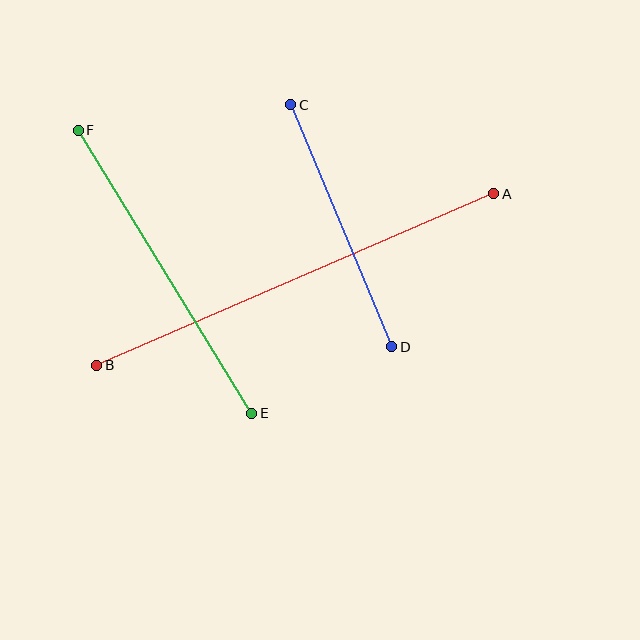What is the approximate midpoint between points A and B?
The midpoint is at approximately (295, 279) pixels.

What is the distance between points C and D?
The distance is approximately 262 pixels.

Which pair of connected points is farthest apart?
Points A and B are farthest apart.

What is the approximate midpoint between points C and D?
The midpoint is at approximately (341, 226) pixels.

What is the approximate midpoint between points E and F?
The midpoint is at approximately (165, 272) pixels.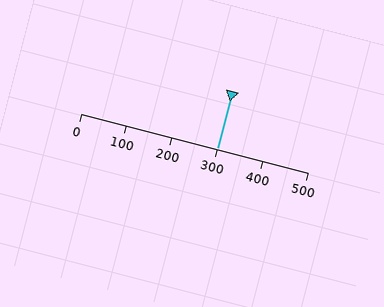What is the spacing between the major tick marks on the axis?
The major ticks are spaced 100 apart.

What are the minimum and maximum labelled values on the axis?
The axis runs from 0 to 500.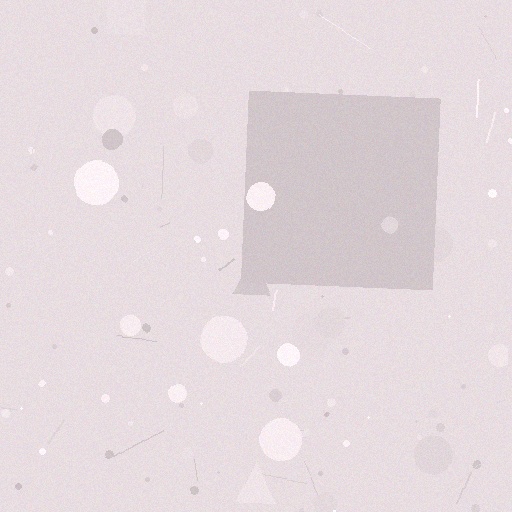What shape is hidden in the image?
A square is hidden in the image.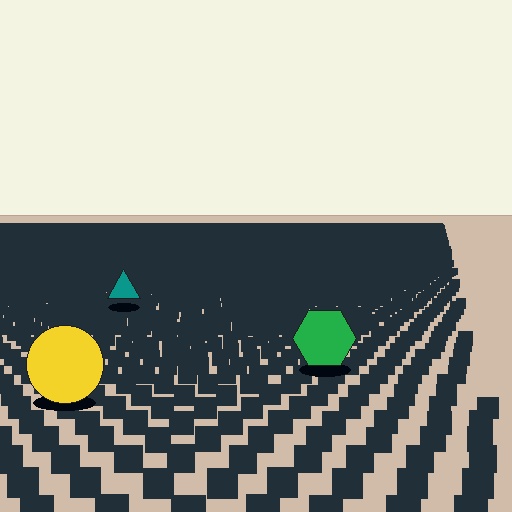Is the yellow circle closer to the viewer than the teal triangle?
Yes. The yellow circle is closer — you can tell from the texture gradient: the ground texture is coarser near it.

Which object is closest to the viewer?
The yellow circle is closest. The texture marks near it are larger and more spread out.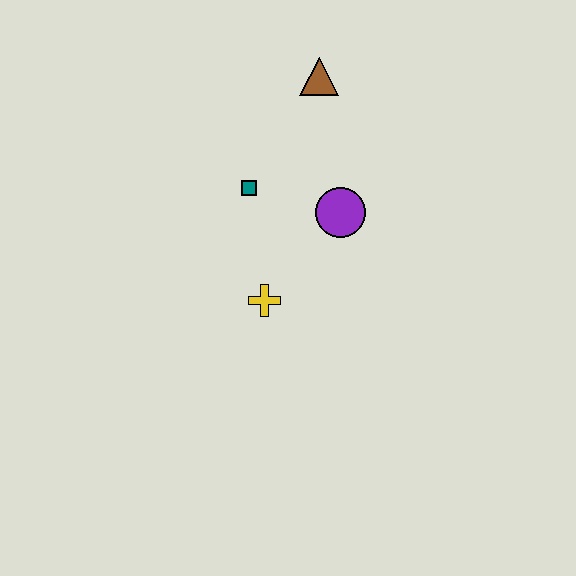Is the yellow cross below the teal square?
Yes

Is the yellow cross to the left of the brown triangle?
Yes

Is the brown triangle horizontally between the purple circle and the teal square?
Yes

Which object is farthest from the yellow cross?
The brown triangle is farthest from the yellow cross.